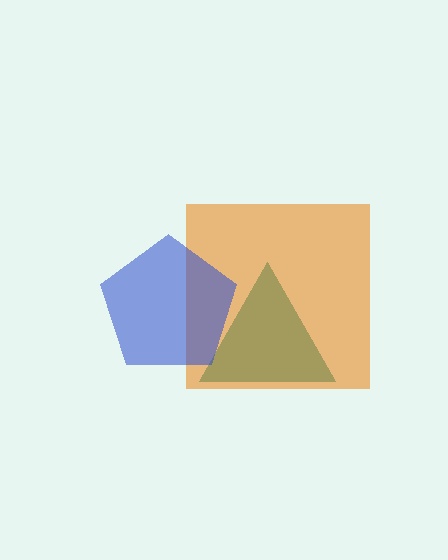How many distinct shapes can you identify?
There are 3 distinct shapes: a teal triangle, an orange square, a blue pentagon.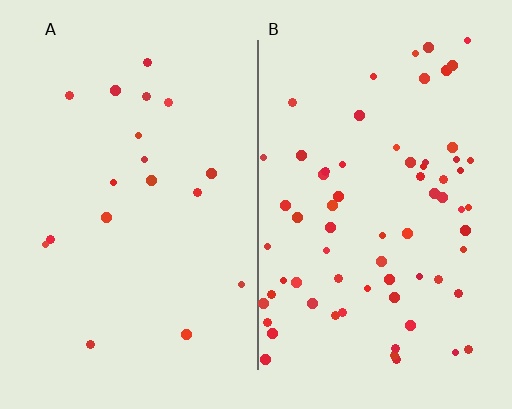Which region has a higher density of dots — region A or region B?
B (the right).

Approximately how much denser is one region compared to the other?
Approximately 3.8× — region B over region A.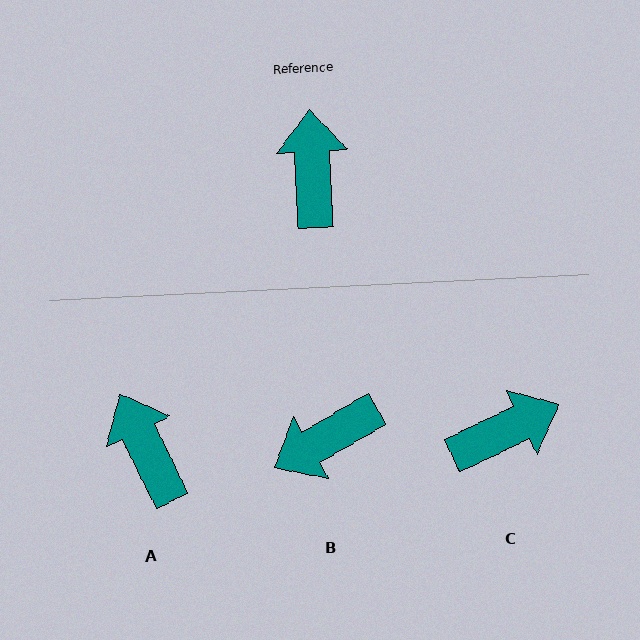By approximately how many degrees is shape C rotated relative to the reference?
Approximately 67 degrees clockwise.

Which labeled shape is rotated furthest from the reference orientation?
B, about 117 degrees away.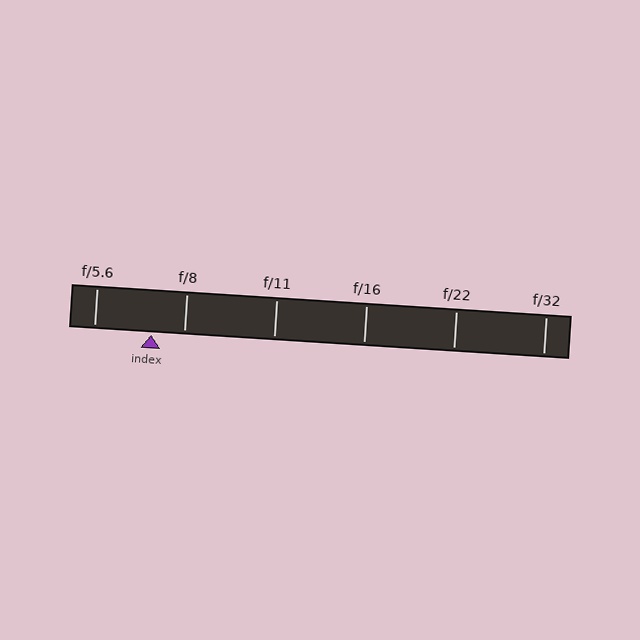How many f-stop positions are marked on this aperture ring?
There are 6 f-stop positions marked.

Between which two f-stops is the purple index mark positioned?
The index mark is between f/5.6 and f/8.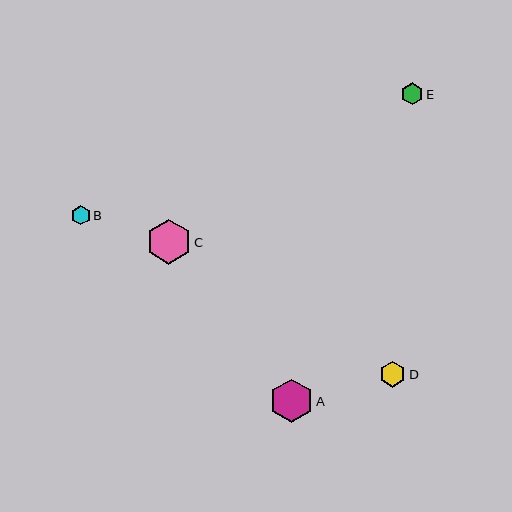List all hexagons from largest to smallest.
From largest to smallest: C, A, D, E, B.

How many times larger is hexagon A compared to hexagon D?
Hexagon A is approximately 1.7 times the size of hexagon D.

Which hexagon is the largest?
Hexagon C is the largest with a size of approximately 45 pixels.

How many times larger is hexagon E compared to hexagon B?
Hexagon E is approximately 1.2 times the size of hexagon B.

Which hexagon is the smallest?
Hexagon B is the smallest with a size of approximately 19 pixels.